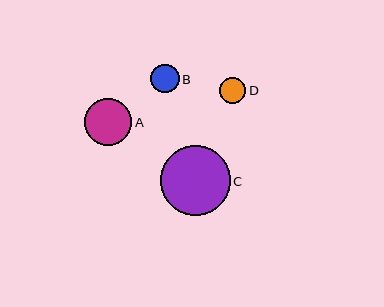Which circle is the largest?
Circle C is the largest with a size of approximately 70 pixels.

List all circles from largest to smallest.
From largest to smallest: C, A, B, D.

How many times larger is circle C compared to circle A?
Circle C is approximately 1.5 times the size of circle A.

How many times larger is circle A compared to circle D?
Circle A is approximately 1.8 times the size of circle D.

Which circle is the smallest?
Circle D is the smallest with a size of approximately 26 pixels.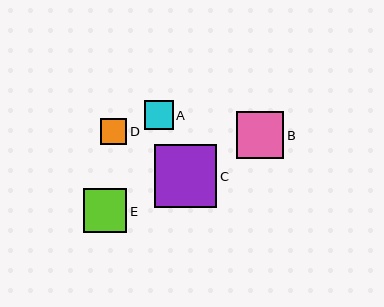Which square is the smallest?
Square D is the smallest with a size of approximately 26 pixels.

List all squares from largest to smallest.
From largest to smallest: C, B, E, A, D.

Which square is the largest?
Square C is the largest with a size of approximately 63 pixels.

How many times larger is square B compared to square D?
Square B is approximately 1.8 times the size of square D.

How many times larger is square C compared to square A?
Square C is approximately 2.2 times the size of square A.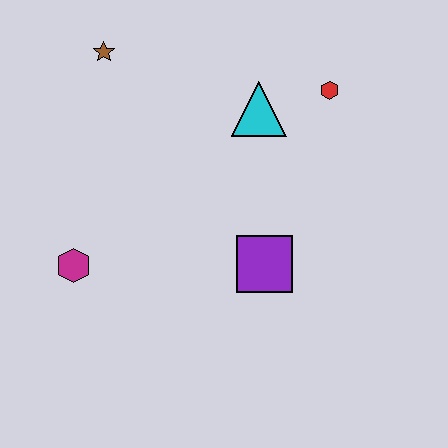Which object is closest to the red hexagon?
The cyan triangle is closest to the red hexagon.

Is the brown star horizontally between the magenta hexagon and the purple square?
Yes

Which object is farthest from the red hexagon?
The magenta hexagon is farthest from the red hexagon.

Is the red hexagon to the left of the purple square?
No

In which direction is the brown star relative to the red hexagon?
The brown star is to the left of the red hexagon.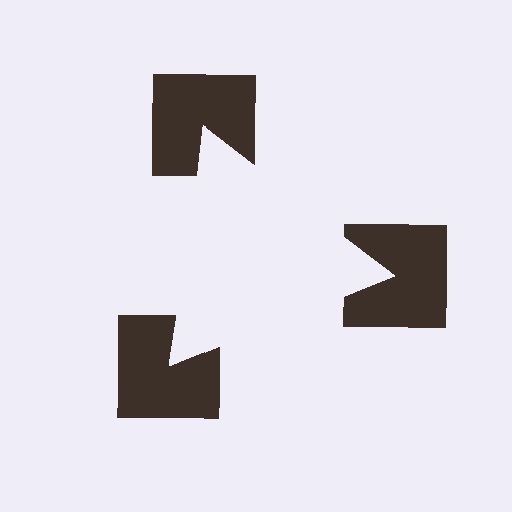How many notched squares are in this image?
There are 3 — one at each vertex of the illusory triangle.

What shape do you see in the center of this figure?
An illusory triangle — its edges are inferred from the aligned wedge cuts in the notched squares, not physically drawn.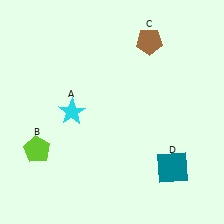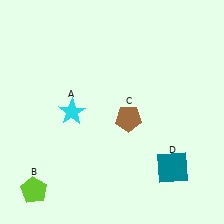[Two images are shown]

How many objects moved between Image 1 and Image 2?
2 objects moved between the two images.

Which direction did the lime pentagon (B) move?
The lime pentagon (B) moved down.